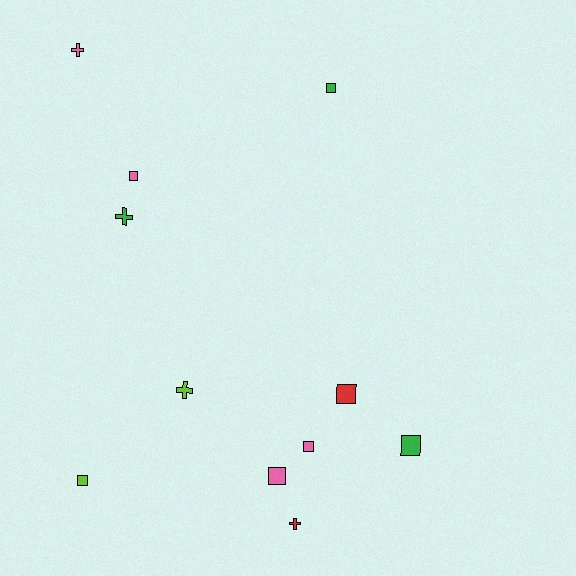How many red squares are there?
There is 1 red square.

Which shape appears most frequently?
Square, with 7 objects.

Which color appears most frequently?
Pink, with 4 objects.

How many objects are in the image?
There are 11 objects.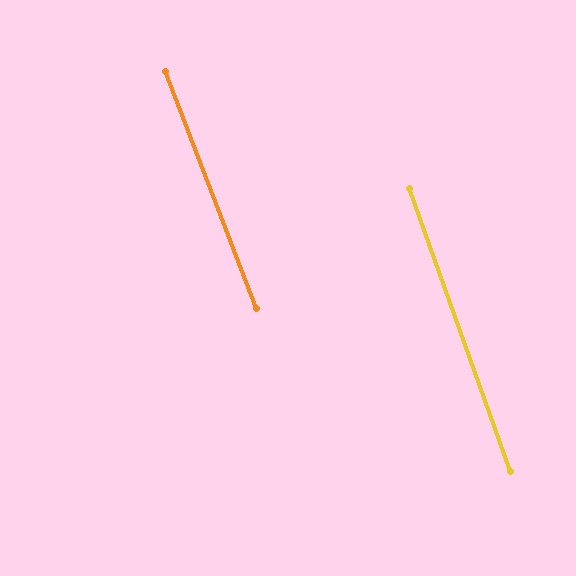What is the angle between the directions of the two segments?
Approximately 1 degree.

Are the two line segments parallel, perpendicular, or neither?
Parallel — their directions differ by only 1.4°.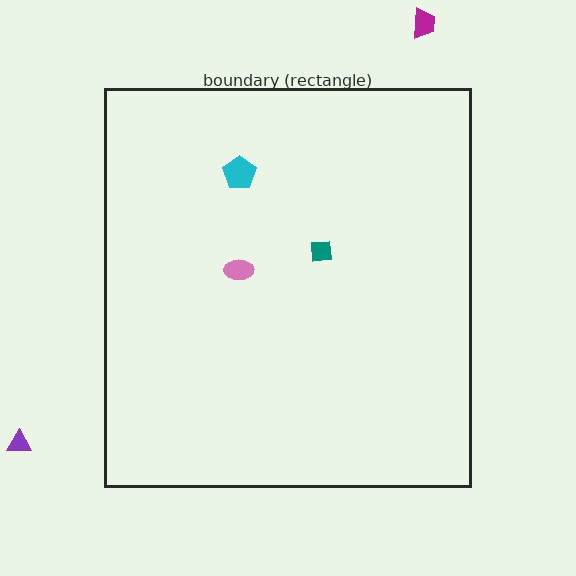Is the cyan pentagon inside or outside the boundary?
Inside.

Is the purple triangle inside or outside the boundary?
Outside.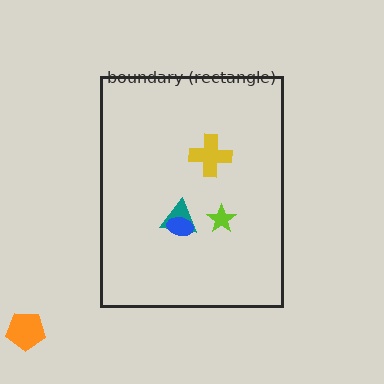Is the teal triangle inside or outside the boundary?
Inside.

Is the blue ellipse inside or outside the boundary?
Inside.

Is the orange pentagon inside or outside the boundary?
Outside.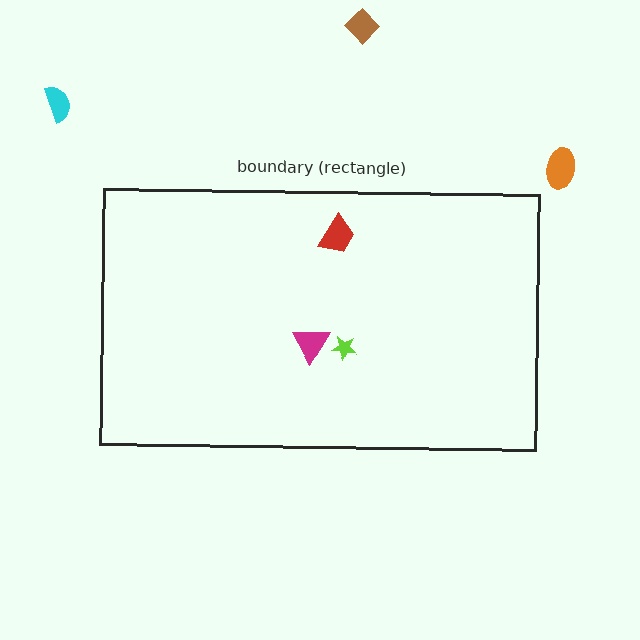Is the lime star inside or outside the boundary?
Inside.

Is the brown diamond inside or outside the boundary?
Outside.